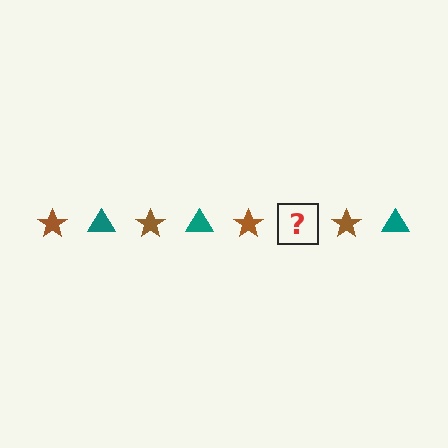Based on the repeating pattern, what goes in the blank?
The blank should be a teal triangle.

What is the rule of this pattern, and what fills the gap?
The rule is that the pattern alternates between brown star and teal triangle. The gap should be filled with a teal triangle.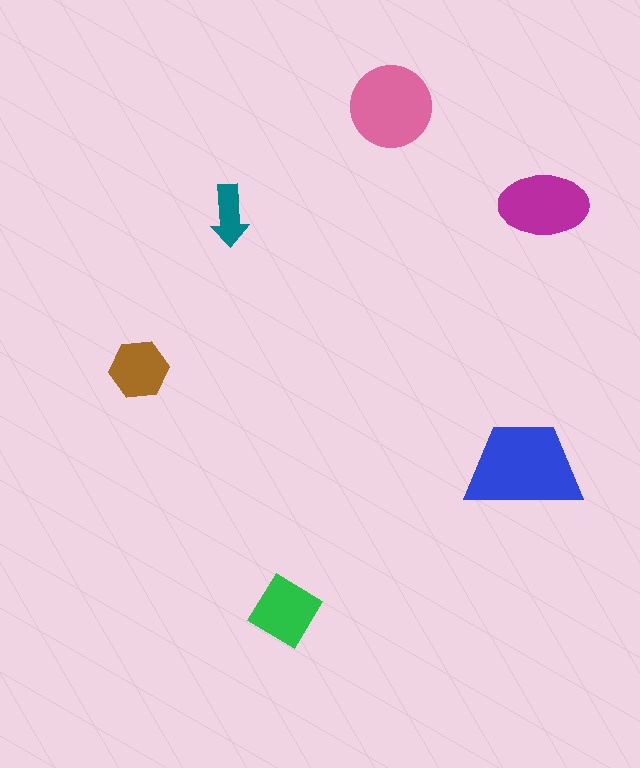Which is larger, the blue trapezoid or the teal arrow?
The blue trapezoid.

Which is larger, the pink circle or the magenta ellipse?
The pink circle.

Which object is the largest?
The blue trapezoid.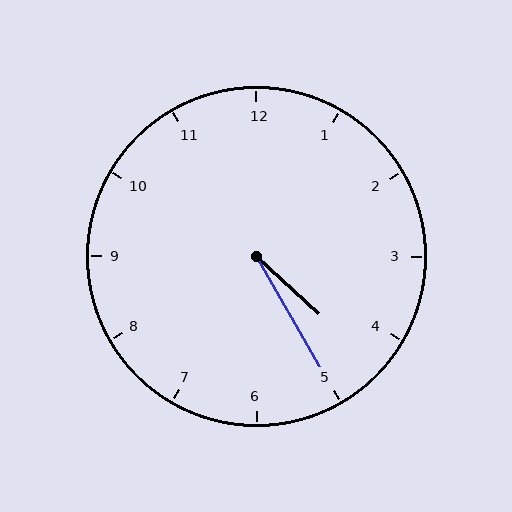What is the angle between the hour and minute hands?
Approximately 18 degrees.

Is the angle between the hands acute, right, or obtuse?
It is acute.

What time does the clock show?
4:25.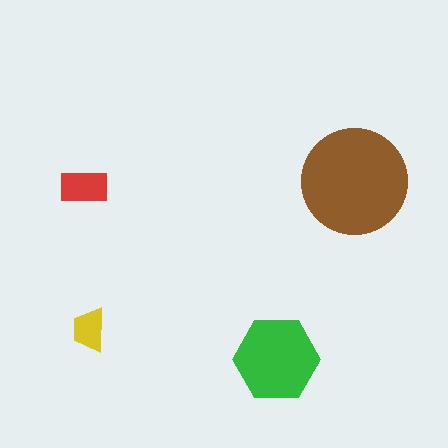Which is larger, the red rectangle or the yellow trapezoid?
The red rectangle.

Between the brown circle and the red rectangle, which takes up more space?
The brown circle.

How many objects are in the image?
There are 4 objects in the image.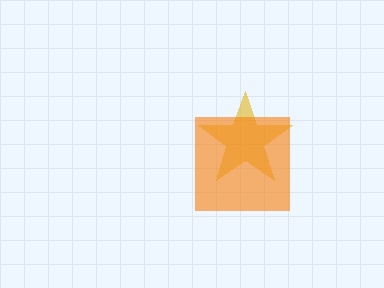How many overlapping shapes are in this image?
There are 2 overlapping shapes in the image.